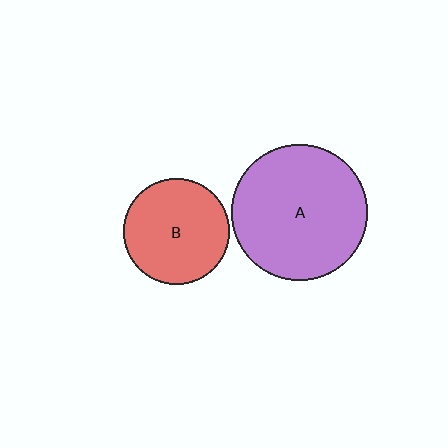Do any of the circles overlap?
No, none of the circles overlap.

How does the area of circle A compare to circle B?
Approximately 1.7 times.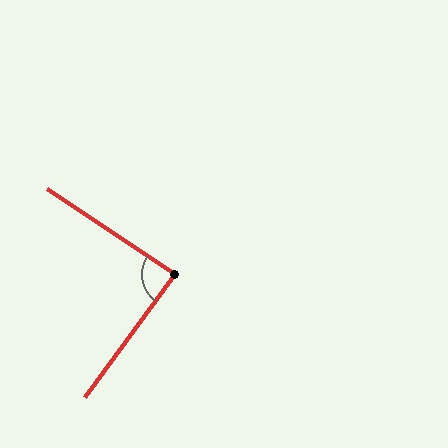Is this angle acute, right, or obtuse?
It is approximately a right angle.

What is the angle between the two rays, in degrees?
Approximately 87 degrees.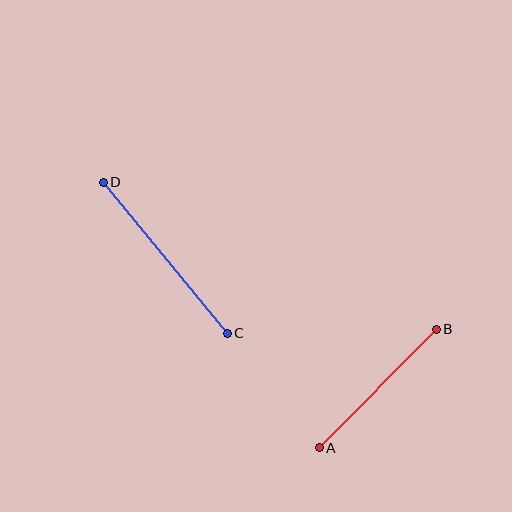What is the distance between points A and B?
The distance is approximately 166 pixels.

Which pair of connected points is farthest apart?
Points C and D are farthest apart.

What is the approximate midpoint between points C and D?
The midpoint is at approximately (165, 258) pixels.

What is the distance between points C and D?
The distance is approximately 196 pixels.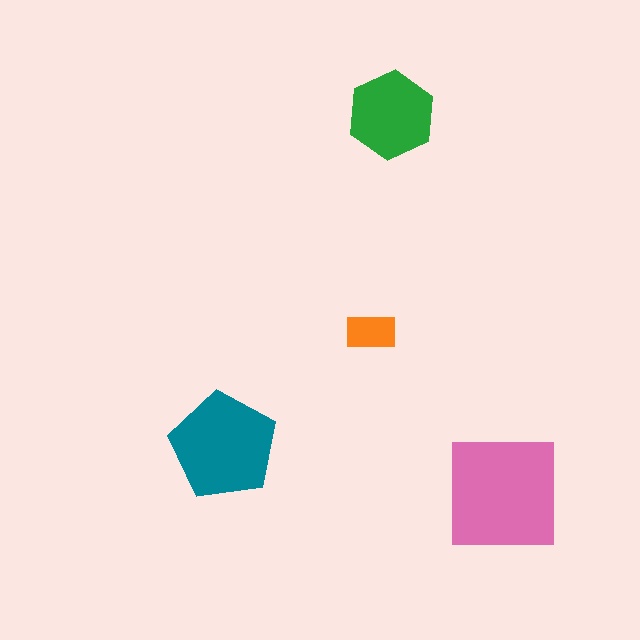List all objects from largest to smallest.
The pink square, the teal pentagon, the green hexagon, the orange rectangle.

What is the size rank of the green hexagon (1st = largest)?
3rd.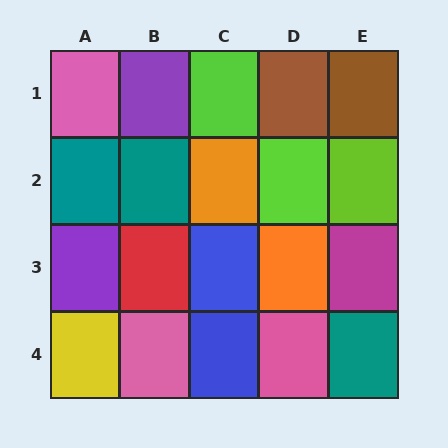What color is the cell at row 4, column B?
Pink.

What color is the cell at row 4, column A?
Yellow.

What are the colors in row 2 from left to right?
Teal, teal, orange, lime, lime.